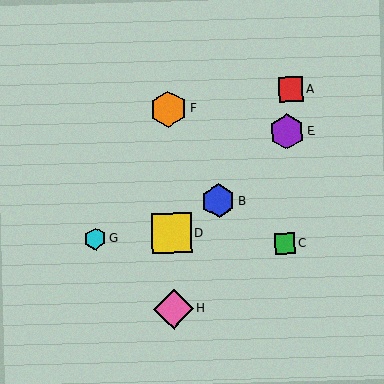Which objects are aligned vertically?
Objects D, F, H are aligned vertically.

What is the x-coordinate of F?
Object F is at x≈168.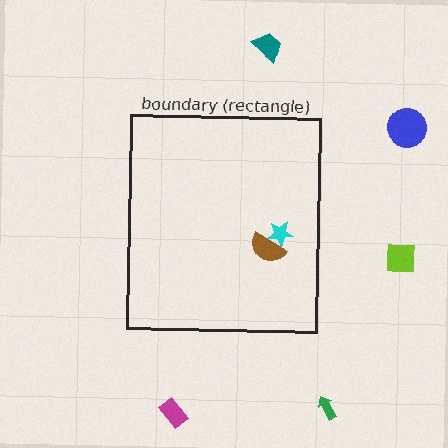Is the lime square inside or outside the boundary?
Outside.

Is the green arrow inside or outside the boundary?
Outside.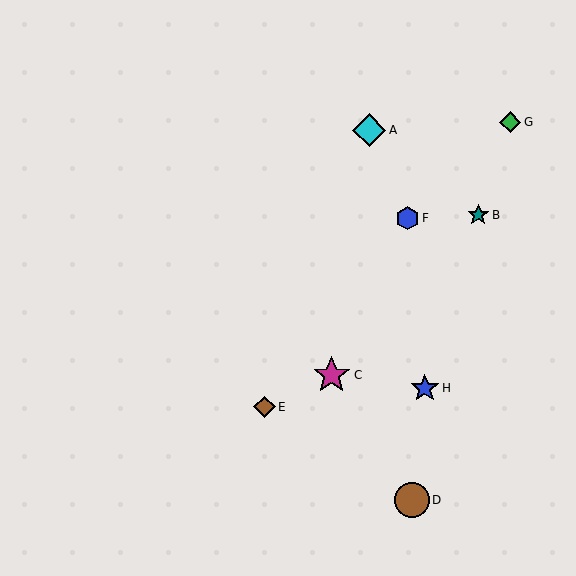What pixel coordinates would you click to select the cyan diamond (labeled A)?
Click at (369, 130) to select the cyan diamond A.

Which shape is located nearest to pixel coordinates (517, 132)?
The green diamond (labeled G) at (510, 122) is nearest to that location.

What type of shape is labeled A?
Shape A is a cyan diamond.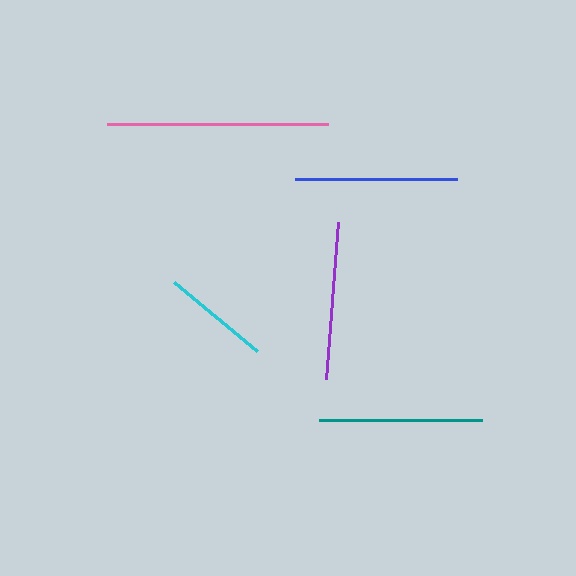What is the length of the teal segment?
The teal segment is approximately 163 pixels long.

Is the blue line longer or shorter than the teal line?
The teal line is longer than the blue line.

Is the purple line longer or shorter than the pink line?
The pink line is longer than the purple line.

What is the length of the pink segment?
The pink segment is approximately 221 pixels long.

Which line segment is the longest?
The pink line is the longest at approximately 221 pixels.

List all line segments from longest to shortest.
From longest to shortest: pink, teal, blue, purple, cyan.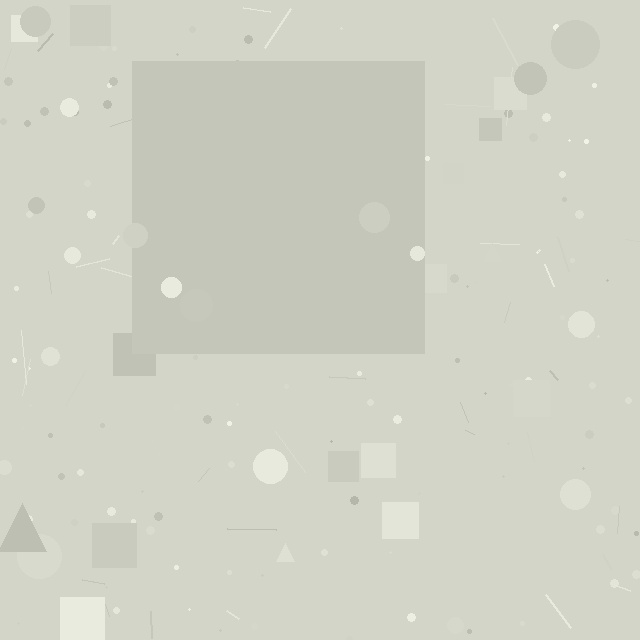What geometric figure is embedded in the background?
A square is embedded in the background.